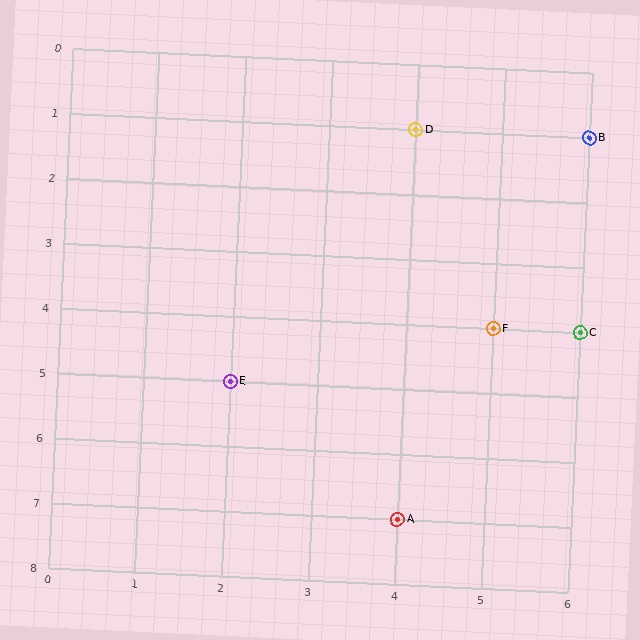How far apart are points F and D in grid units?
Points F and D are 1 column and 3 rows apart (about 3.2 grid units diagonally).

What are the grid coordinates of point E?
Point E is at grid coordinates (2, 5).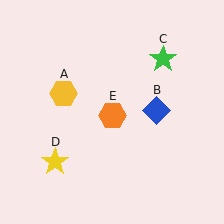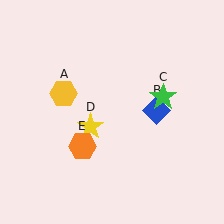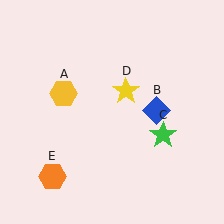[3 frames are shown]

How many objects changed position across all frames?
3 objects changed position: green star (object C), yellow star (object D), orange hexagon (object E).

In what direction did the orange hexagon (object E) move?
The orange hexagon (object E) moved down and to the left.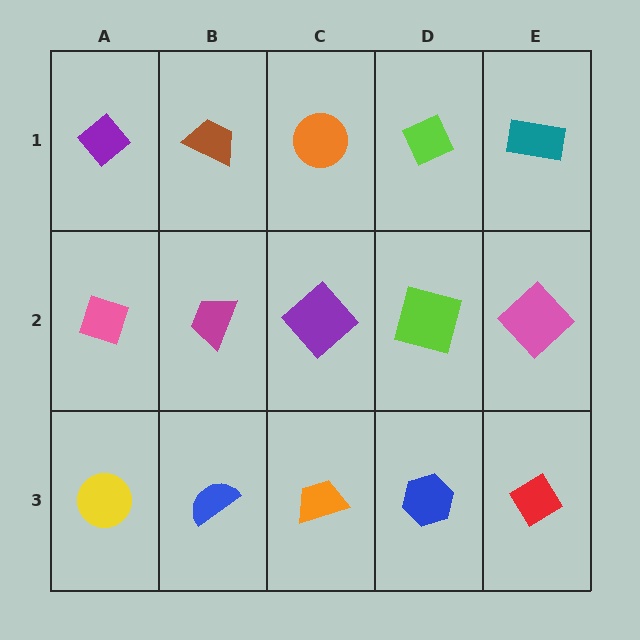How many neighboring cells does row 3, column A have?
2.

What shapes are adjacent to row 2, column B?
A brown trapezoid (row 1, column B), a blue semicircle (row 3, column B), a pink diamond (row 2, column A), a purple diamond (row 2, column C).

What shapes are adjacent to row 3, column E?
A pink diamond (row 2, column E), a blue hexagon (row 3, column D).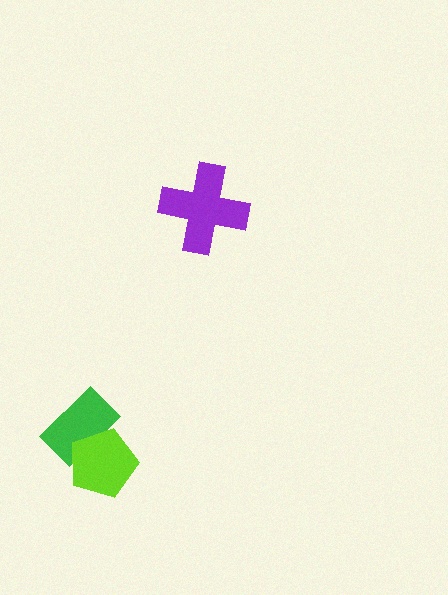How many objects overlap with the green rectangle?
1 object overlaps with the green rectangle.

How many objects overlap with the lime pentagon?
1 object overlaps with the lime pentagon.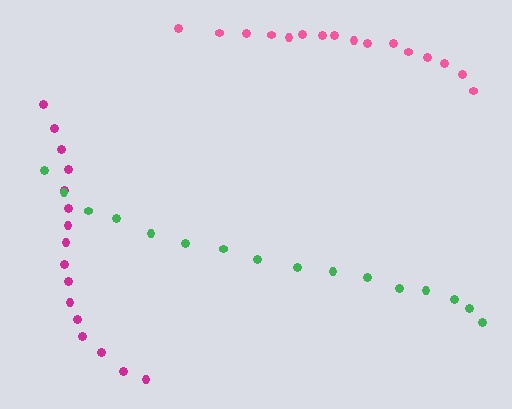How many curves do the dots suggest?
There are 3 distinct paths.